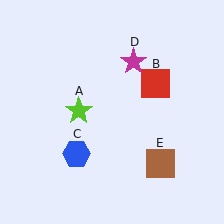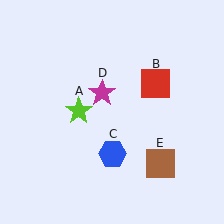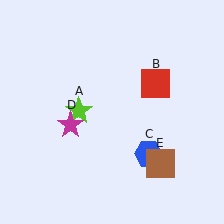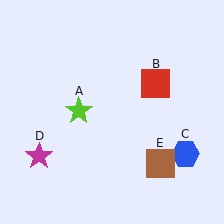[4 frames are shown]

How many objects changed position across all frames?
2 objects changed position: blue hexagon (object C), magenta star (object D).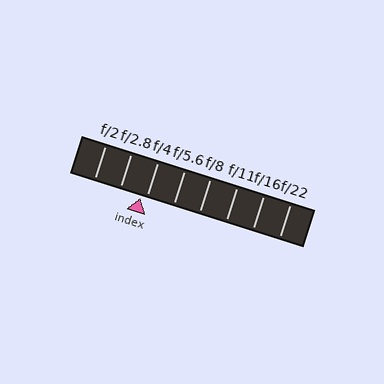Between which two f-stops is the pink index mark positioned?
The index mark is between f/2.8 and f/4.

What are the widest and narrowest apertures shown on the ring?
The widest aperture shown is f/2 and the narrowest is f/22.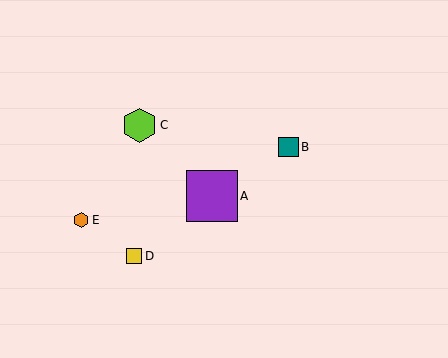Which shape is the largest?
The purple square (labeled A) is the largest.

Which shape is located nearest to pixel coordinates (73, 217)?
The orange hexagon (labeled E) at (81, 220) is nearest to that location.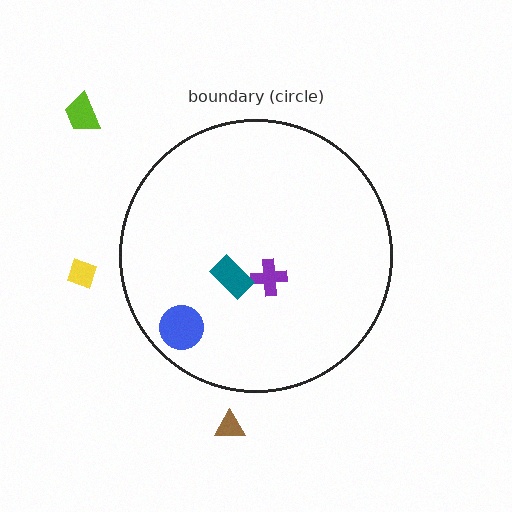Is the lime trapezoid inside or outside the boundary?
Outside.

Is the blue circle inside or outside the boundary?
Inside.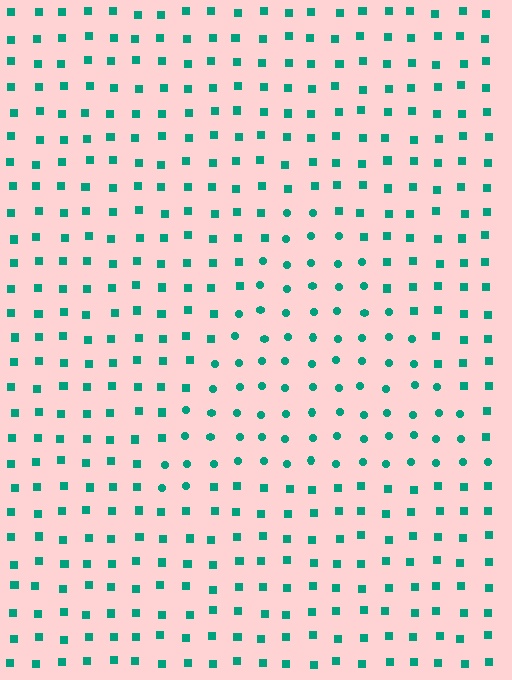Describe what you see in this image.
The image is filled with small teal elements arranged in a uniform grid. A triangle-shaped region contains circles, while the surrounding area contains squares. The boundary is defined purely by the change in element shape.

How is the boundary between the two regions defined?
The boundary is defined by a change in element shape: circles inside vs. squares outside. All elements share the same color and spacing.